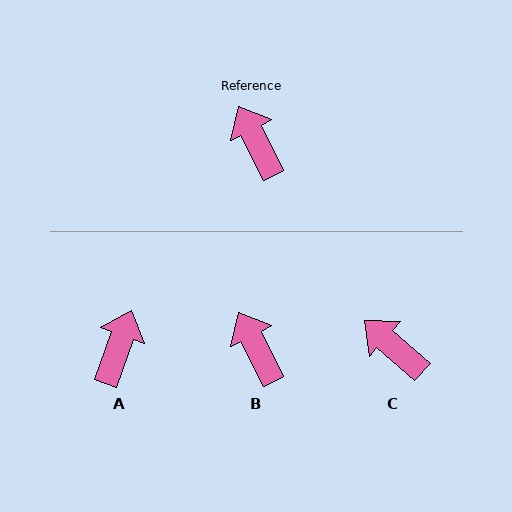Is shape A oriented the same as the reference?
No, it is off by about 46 degrees.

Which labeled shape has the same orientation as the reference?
B.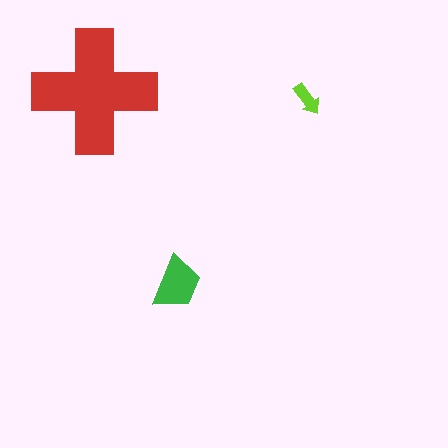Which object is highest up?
The red cross is topmost.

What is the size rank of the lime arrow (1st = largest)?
3rd.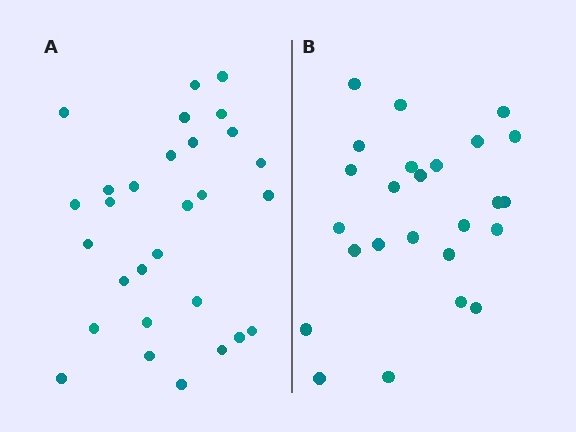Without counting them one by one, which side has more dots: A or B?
Region A (the left region) has more dots.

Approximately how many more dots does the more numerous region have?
Region A has about 4 more dots than region B.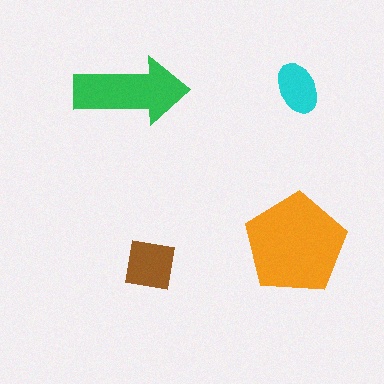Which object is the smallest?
The cyan ellipse.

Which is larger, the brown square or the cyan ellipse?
The brown square.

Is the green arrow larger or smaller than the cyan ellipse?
Larger.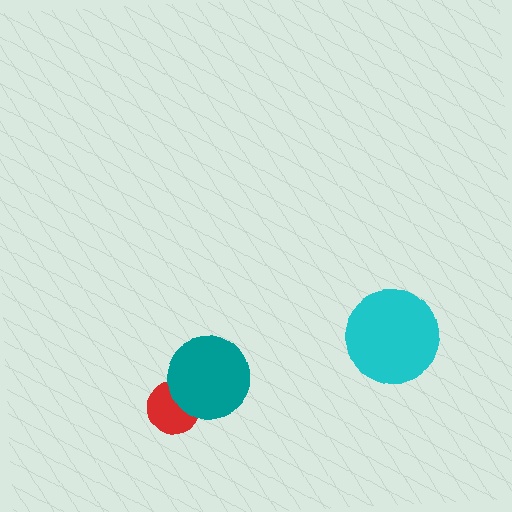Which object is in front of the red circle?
The teal circle is in front of the red circle.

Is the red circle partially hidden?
Yes, it is partially covered by another shape.